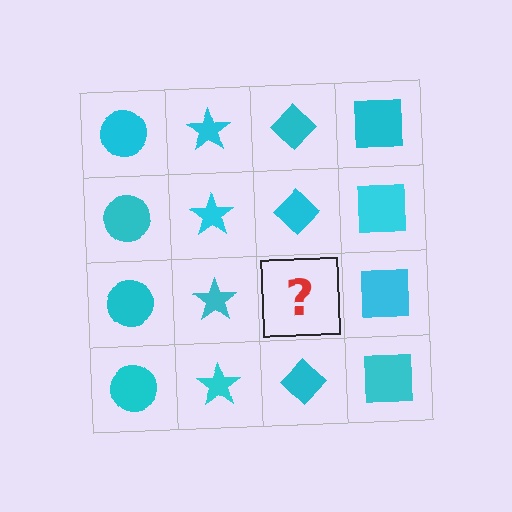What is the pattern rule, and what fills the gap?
The rule is that each column has a consistent shape. The gap should be filled with a cyan diamond.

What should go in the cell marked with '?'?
The missing cell should contain a cyan diamond.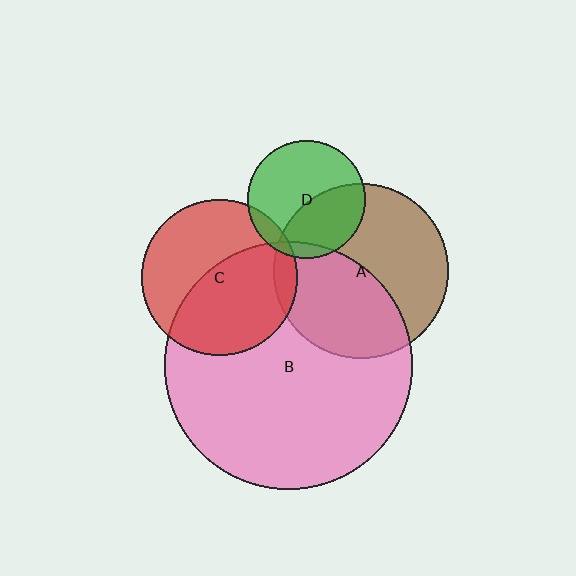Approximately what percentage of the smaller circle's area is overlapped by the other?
Approximately 40%.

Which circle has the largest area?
Circle B (pink).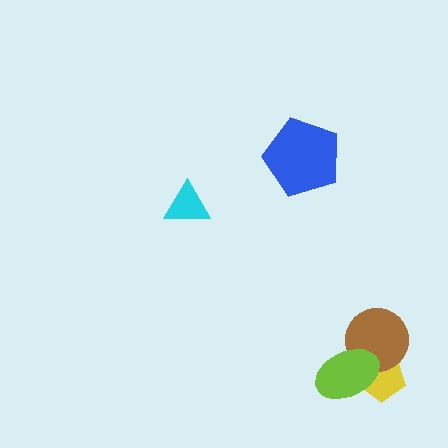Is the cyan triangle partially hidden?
No, no other shape covers it.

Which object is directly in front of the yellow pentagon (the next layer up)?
The brown circle is directly in front of the yellow pentagon.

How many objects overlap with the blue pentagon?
0 objects overlap with the blue pentagon.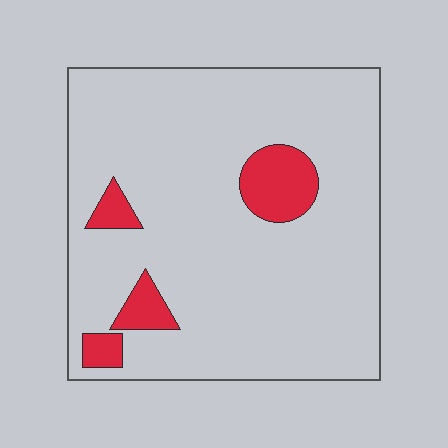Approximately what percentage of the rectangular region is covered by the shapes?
Approximately 10%.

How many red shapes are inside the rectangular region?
4.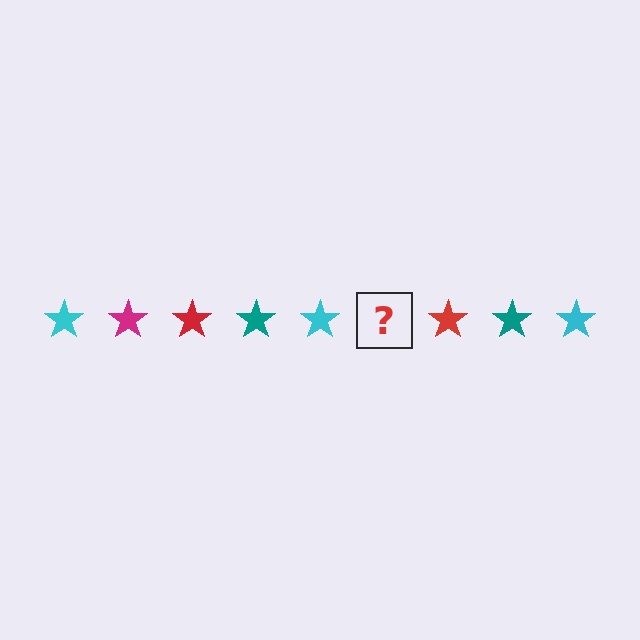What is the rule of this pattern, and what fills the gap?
The rule is that the pattern cycles through cyan, magenta, red, teal stars. The gap should be filled with a magenta star.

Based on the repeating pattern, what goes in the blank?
The blank should be a magenta star.